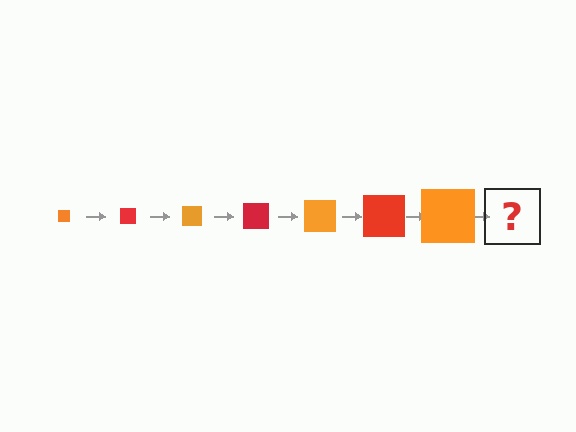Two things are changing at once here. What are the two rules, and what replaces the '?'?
The two rules are that the square grows larger each step and the color cycles through orange and red. The '?' should be a red square, larger than the previous one.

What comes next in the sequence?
The next element should be a red square, larger than the previous one.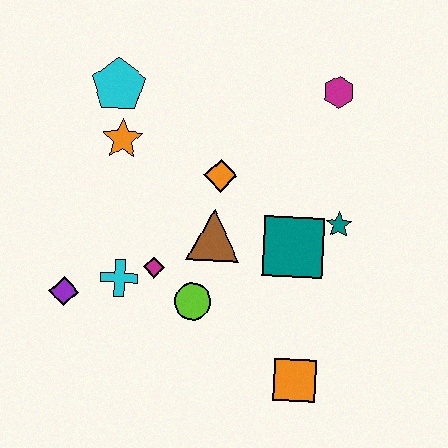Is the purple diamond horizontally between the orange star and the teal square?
No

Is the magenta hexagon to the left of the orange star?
No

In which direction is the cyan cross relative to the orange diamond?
The cyan cross is below the orange diamond.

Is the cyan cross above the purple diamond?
Yes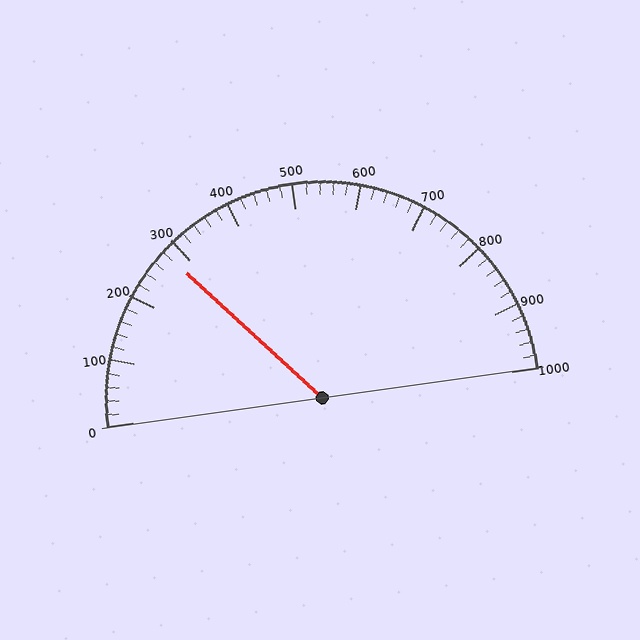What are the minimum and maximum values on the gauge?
The gauge ranges from 0 to 1000.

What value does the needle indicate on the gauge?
The needle indicates approximately 280.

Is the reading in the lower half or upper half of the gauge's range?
The reading is in the lower half of the range (0 to 1000).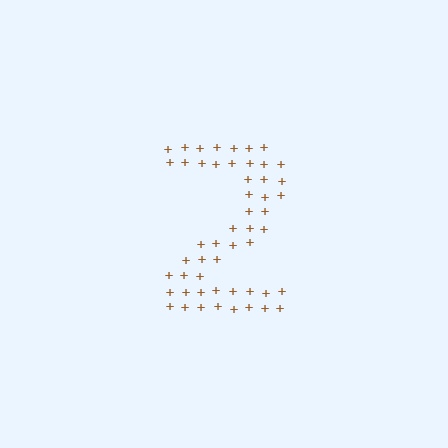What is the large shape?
The large shape is the digit 2.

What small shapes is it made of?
It is made of small plus signs.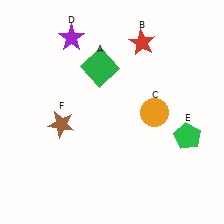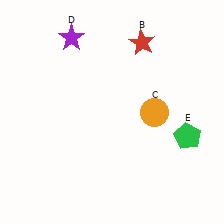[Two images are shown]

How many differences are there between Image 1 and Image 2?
There are 2 differences between the two images.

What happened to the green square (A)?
The green square (A) was removed in Image 2. It was in the top-left area of Image 1.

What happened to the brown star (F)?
The brown star (F) was removed in Image 2. It was in the bottom-left area of Image 1.